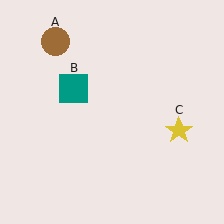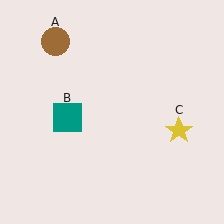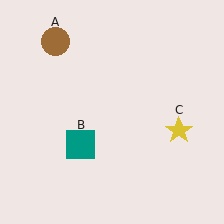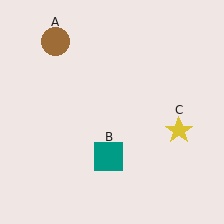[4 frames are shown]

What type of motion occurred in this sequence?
The teal square (object B) rotated counterclockwise around the center of the scene.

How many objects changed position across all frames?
1 object changed position: teal square (object B).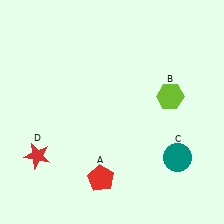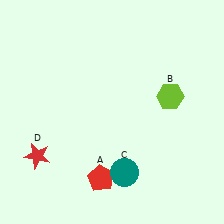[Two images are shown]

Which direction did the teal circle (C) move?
The teal circle (C) moved left.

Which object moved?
The teal circle (C) moved left.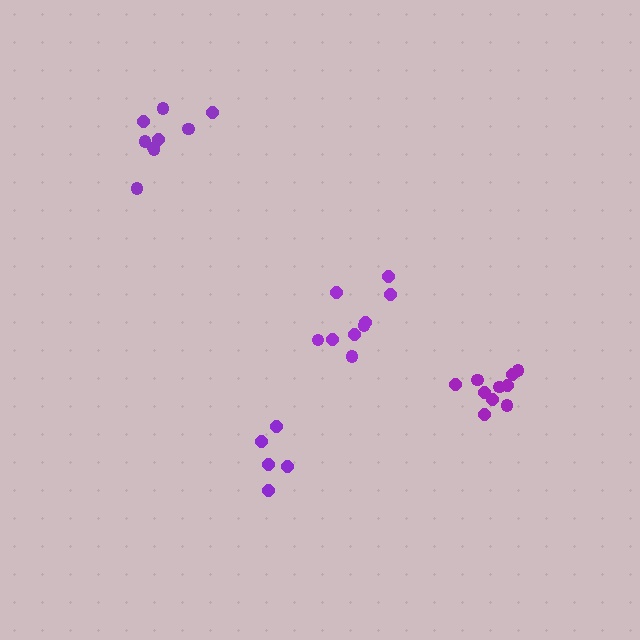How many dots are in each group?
Group 1: 9 dots, Group 2: 9 dots, Group 3: 5 dots, Group 4: 10 dots (33 total).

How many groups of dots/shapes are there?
There are 4 groups.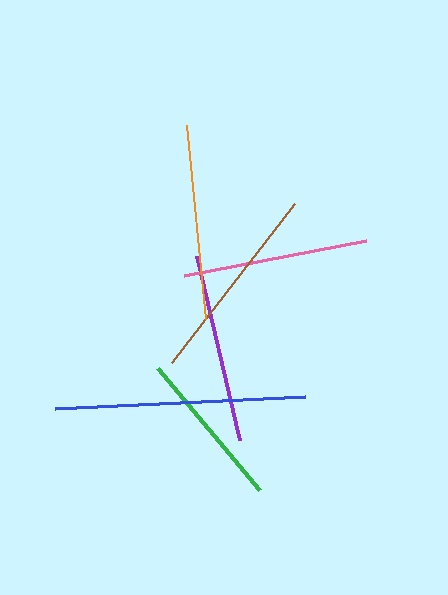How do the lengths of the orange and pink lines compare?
The orange and pink lines are approximately the same length.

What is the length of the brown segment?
The brown segment is approximately 201 pixels long.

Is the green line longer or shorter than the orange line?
The orange line is longer than the green line.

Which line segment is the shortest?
The green line is the shortest at approximately 159 pixels.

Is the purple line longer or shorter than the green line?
The purple line is longer than the green line.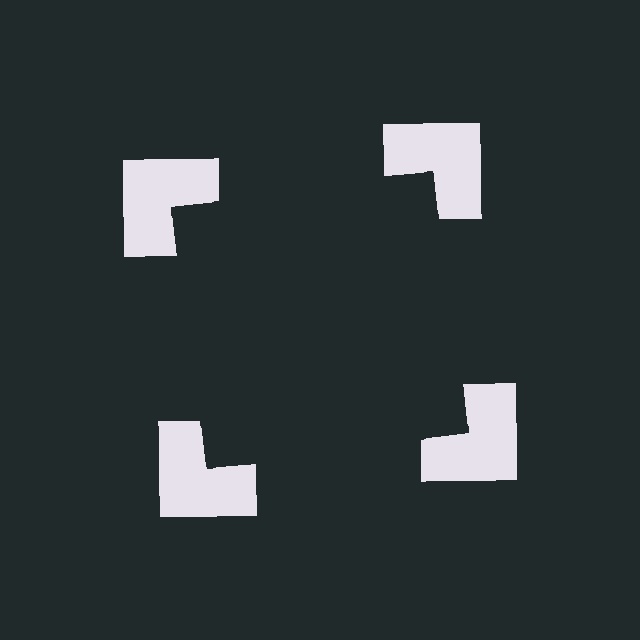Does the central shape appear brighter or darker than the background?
It typically appears slightly darker than the background, even though no actual brightness change is drawn.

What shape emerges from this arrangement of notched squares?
An illusory square — its edges are inferred from the aligned wedge cuts in the notched squares, not physically drawn.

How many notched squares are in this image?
There are 4 — one at each vertex of the illusory square.